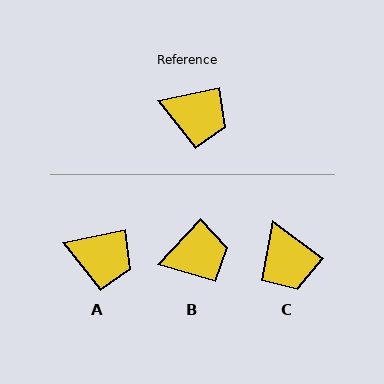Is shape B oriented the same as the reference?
No, it is off by about 35 degrees.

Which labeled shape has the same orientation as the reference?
A.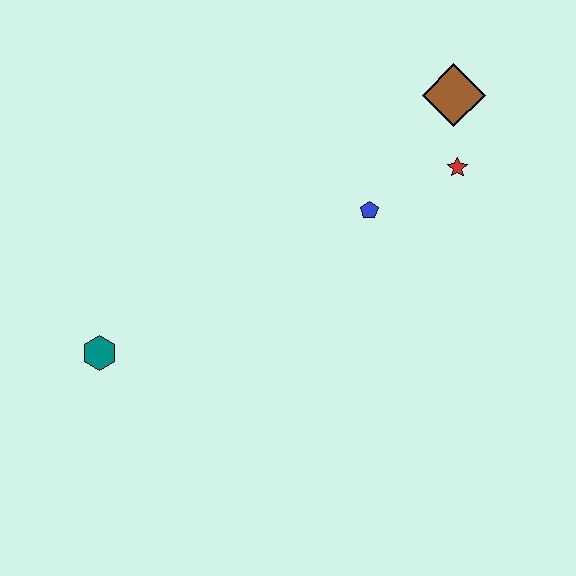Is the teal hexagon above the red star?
No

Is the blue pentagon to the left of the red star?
Yes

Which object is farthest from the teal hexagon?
The brown diamond is farthest from the teal hexagon.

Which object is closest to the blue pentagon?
The red star is closest to the blue pentagon.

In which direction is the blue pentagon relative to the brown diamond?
The blue pentagon is below the brown diamond.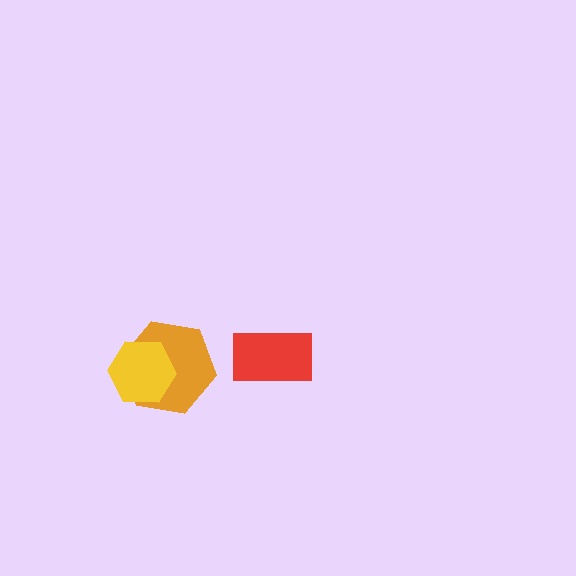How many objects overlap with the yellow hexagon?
1 object overlaps with the yellow hexagon.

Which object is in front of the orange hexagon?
The yellow hexagon is in front of the orange hexagon.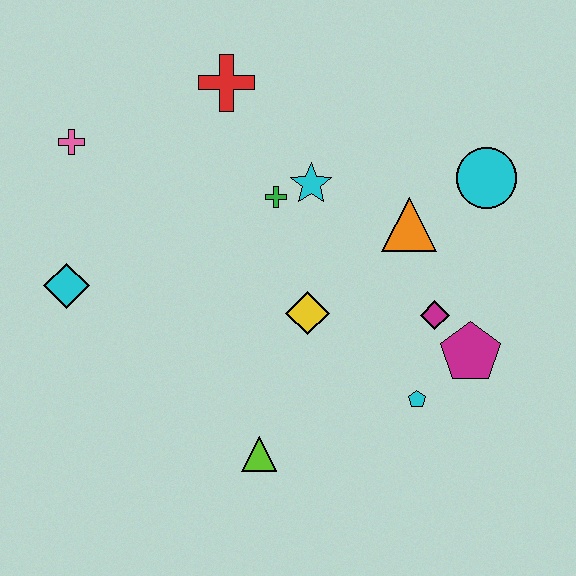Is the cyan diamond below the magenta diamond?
No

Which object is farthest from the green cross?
The lime triangle is farthest from the green cross.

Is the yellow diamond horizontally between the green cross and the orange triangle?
Yes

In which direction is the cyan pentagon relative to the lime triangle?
The cyan pentagon is to the right of the lime triangle.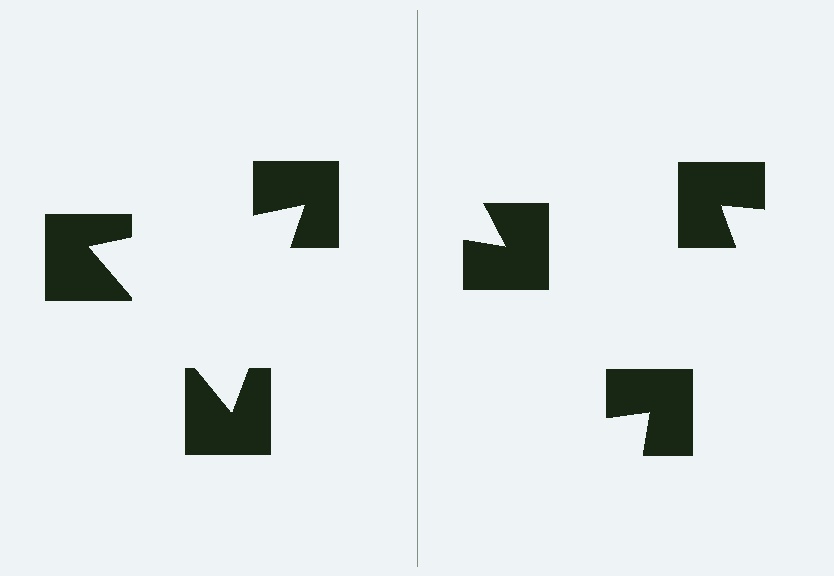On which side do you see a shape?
An illusory triangle appears on the left side. On the right side the wedge cuts are rotated, so no coherent shape forms.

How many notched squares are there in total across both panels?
6 — 3 on each side.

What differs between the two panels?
The notched squares are positioned identically on both sides; only the wedge orientations differ. On the left they align to a triangle; on the right they are misaligned.